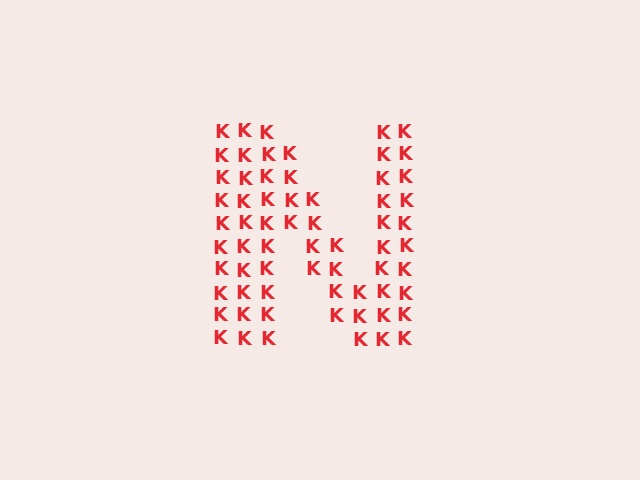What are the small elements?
The small elements are letter K's.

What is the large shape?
The large shape is the letter N.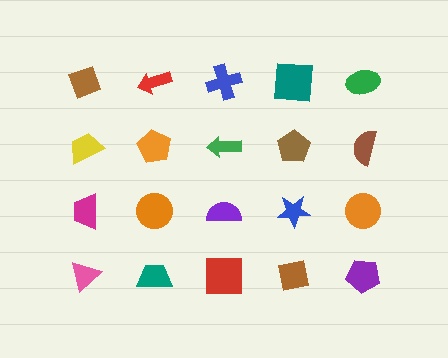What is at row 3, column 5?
An orange circle.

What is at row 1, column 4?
A teal square.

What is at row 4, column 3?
A red square.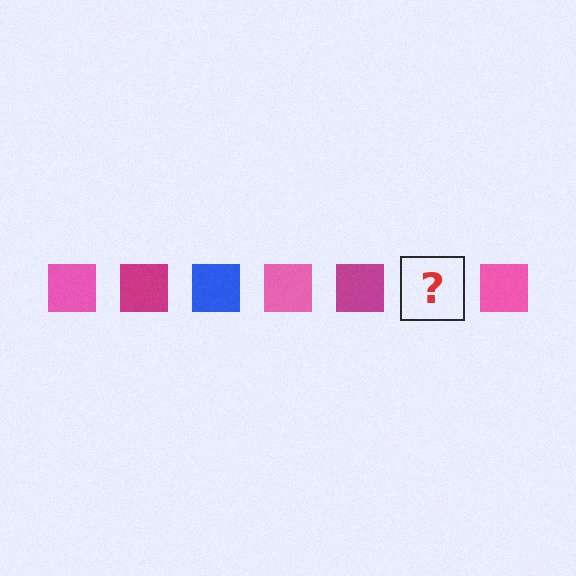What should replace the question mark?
The question mark should be replaced with a blue square.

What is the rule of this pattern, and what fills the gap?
The rule is that the pattern cycles through pink, magenta, blue squares. The gap should be filled with a blue square.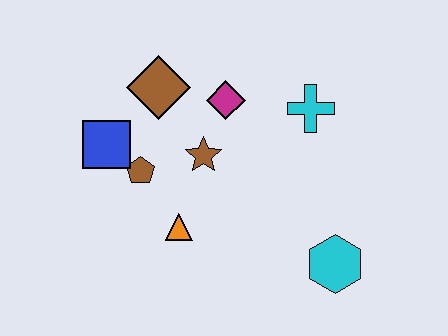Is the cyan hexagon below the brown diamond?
Yes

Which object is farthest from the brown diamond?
The cyan hexagon is farthest from the brown diamond.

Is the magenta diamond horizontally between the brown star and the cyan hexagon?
Yes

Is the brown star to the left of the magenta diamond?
Yes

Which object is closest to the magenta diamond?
The brown star is closest to the magenta diamond.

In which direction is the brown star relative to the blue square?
The brown star is to the right of the blue square.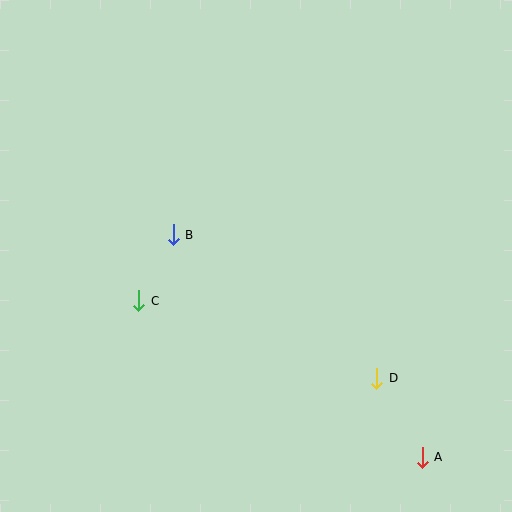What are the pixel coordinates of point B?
Point B is at (173, 235).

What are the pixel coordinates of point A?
Point A is at (422, 457).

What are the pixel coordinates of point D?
Point D is at (377, 378).